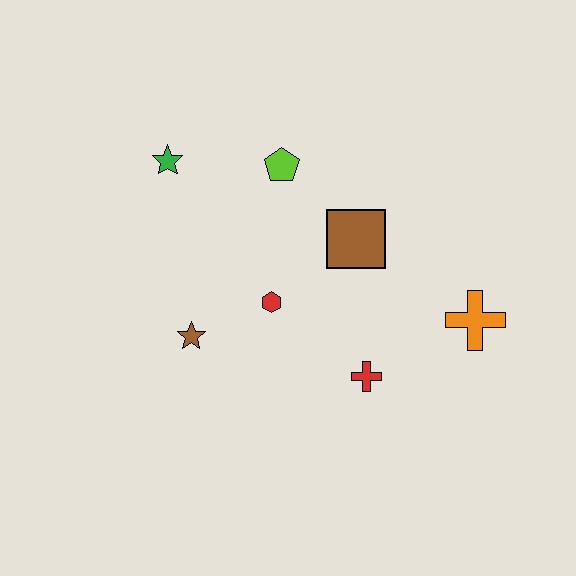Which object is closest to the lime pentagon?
The brown square is closest to the lime pentagon.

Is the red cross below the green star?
Yes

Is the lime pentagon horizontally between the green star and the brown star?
No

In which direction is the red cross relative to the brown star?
The red cross is to the right of the brown star.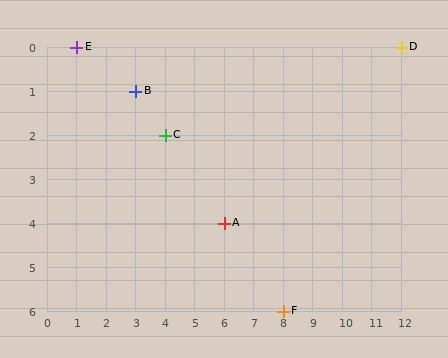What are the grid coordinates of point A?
Point A is at grid coordinates (6, 4).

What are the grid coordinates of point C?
Point C is at grid coordinates (4, 2).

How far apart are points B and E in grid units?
Points B and E are 2 columns and 1 row apart (about 2.2 grid units diagonally).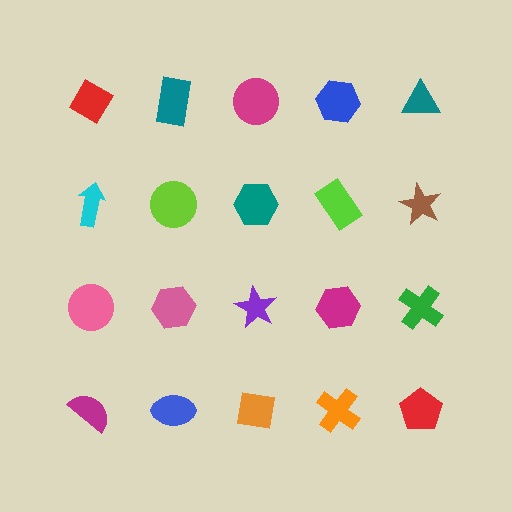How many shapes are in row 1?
5 shapes.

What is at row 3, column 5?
A green cross.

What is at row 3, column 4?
A magenta hexagon.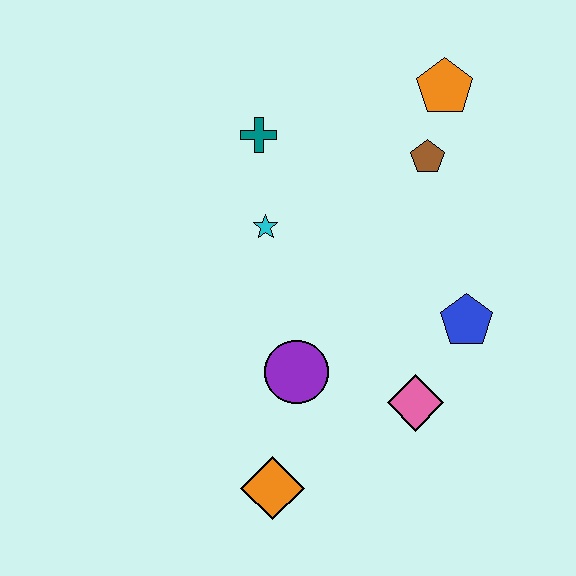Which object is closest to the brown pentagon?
The orange pentagon is closest to the brown pentagon.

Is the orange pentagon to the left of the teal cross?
No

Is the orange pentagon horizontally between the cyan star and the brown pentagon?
No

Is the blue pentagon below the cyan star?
Yes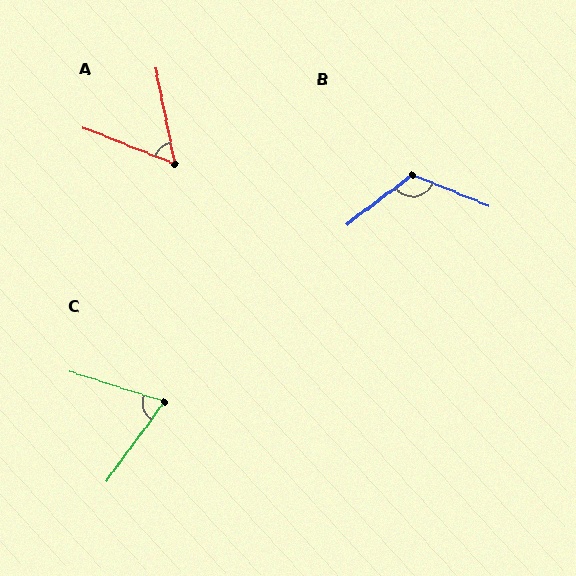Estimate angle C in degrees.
Approximately 71 degrees.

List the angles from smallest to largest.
A (57°), C (71°), B (121°).